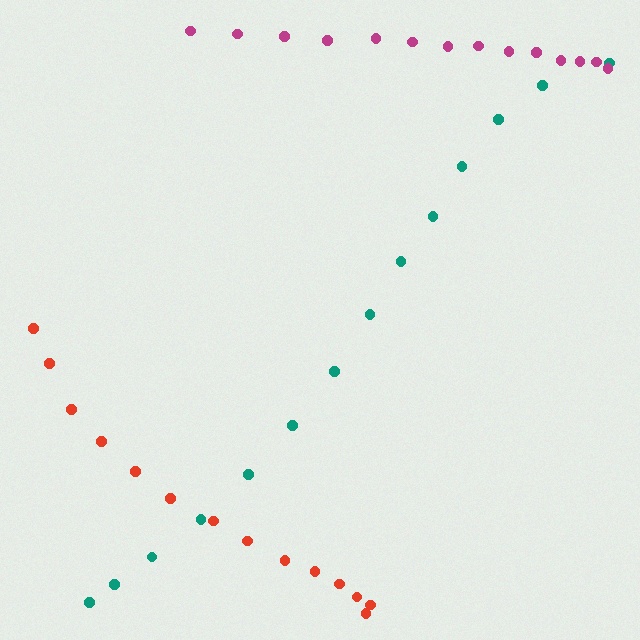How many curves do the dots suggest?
There are 3 distinct paths.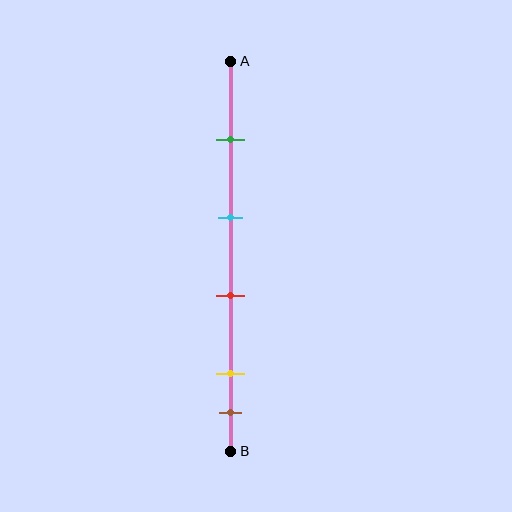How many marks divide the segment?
There are 5 marks dividing the segment.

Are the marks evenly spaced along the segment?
No, the marks are not evenly spaced.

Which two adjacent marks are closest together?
The yellow and brown marks are the closest adjacent pair.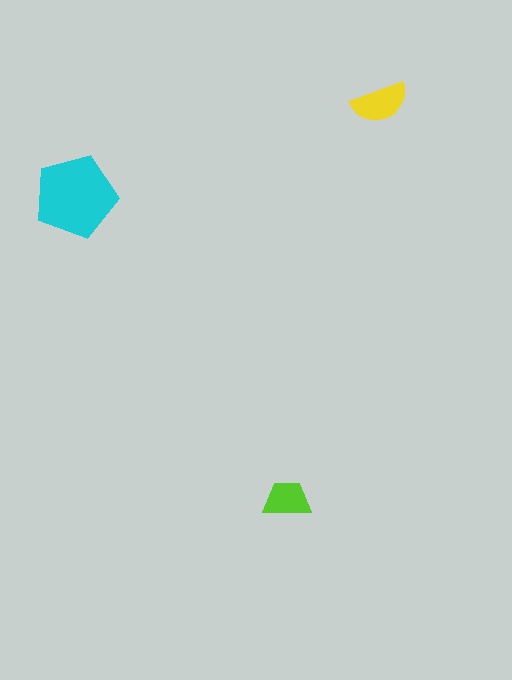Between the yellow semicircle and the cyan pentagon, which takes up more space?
The cyan pentagon.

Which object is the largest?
The cyan pentagon.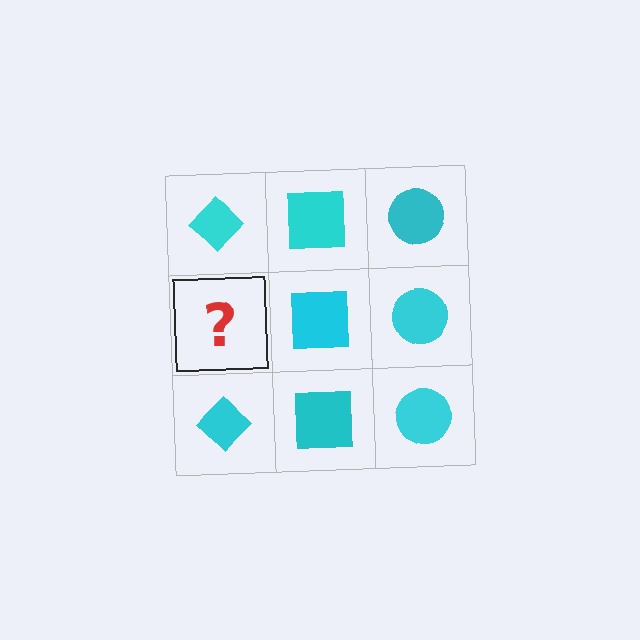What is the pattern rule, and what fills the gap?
The rule is that each column has a consistent shape. The gap should be filled with a cyan diamond.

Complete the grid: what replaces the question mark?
The question mark should be replaced with a cyan diamond.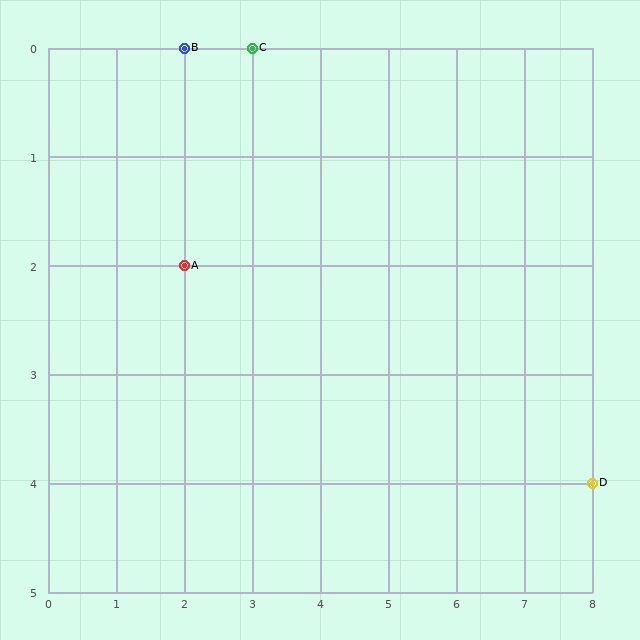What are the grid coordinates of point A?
Point A is at grid coordinates (2, 2).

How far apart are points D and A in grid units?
Points D and A are 6 columns and 2 rows apart (about 6.3 grid units diagonally).